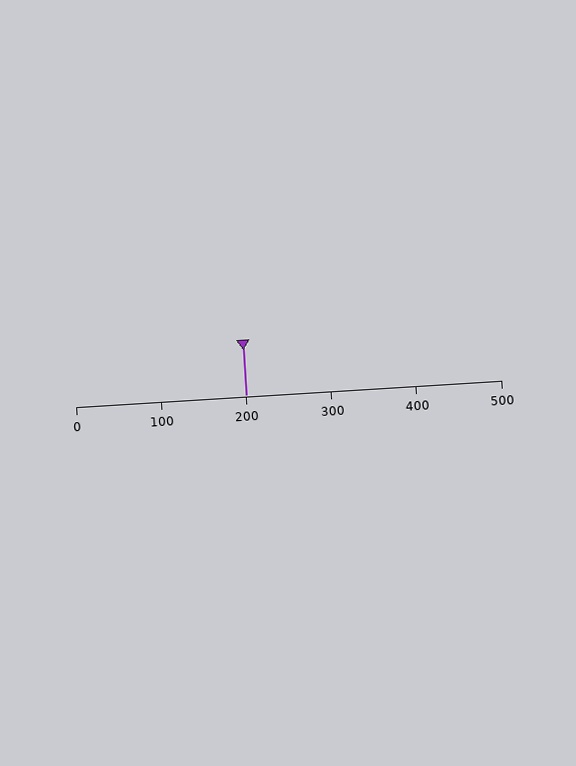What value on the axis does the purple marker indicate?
The marker indicates approximately 200.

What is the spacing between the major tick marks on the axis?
The major ticks are spaced 100 apart.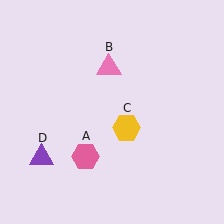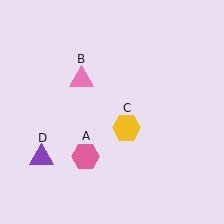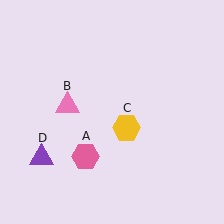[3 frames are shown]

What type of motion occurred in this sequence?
The pink triangle (object B) rotated counterclockwise around the center of the scene.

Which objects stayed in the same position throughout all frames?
Pink hexagon (object A) and yellow hexagon (object C) and purple triangle (object D) remained stationary.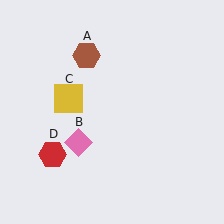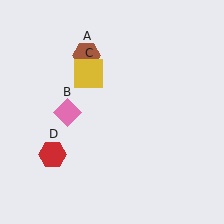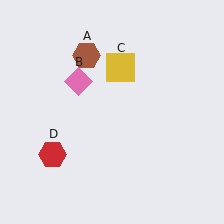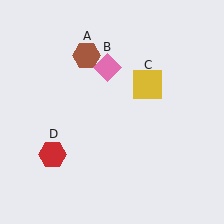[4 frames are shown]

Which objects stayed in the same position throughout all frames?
Brown hexagon (object A) and red hexagon (object D) remained stationary.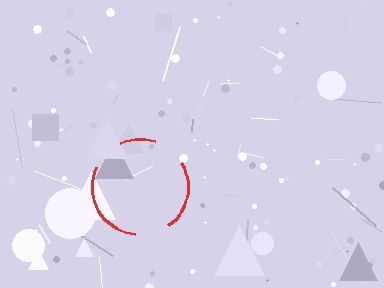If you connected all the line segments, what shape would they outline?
They would outline a circle.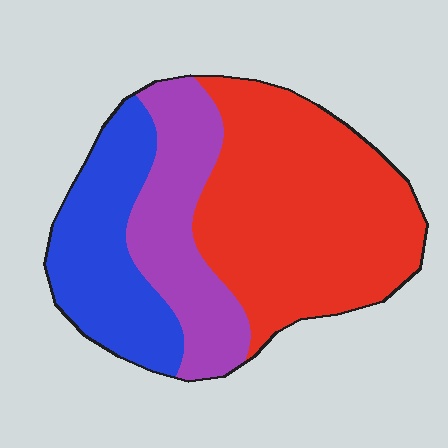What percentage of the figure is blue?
Blue takes up between a sixth and a third of the figure.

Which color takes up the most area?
Red, at roughly 50%.